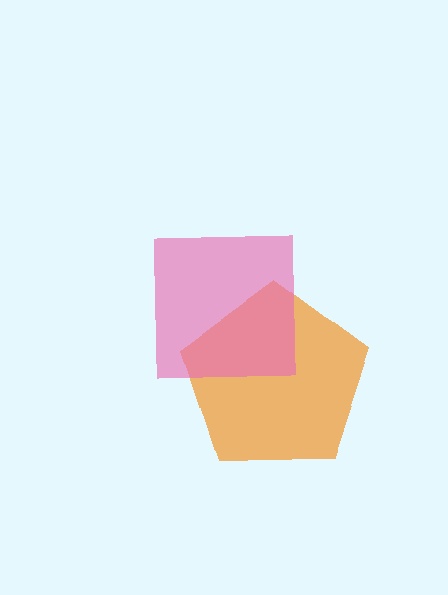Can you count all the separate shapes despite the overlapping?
Yes, there are 2 separate shapes.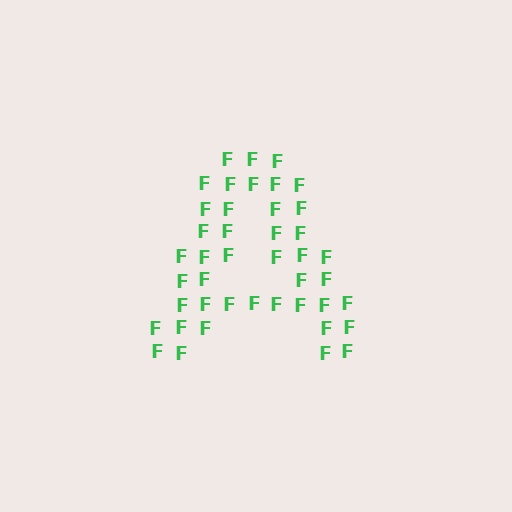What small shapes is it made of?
It is made of small letter F's.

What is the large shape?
The large shape is the letter A.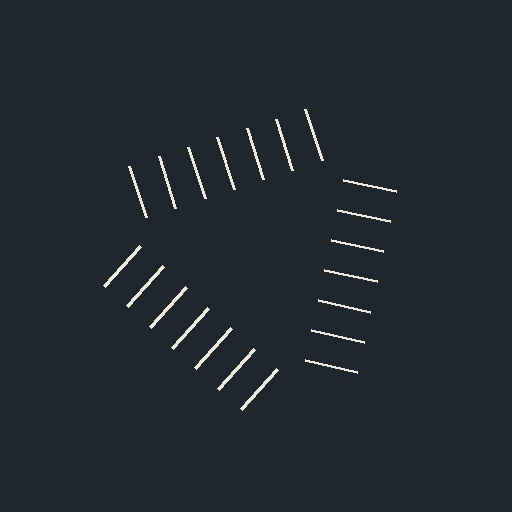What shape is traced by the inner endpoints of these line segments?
An illusory triangle — the line segments terminate on its edges but no continuous stroke is drawn.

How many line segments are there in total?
21 — 7 along each of the 3 edges.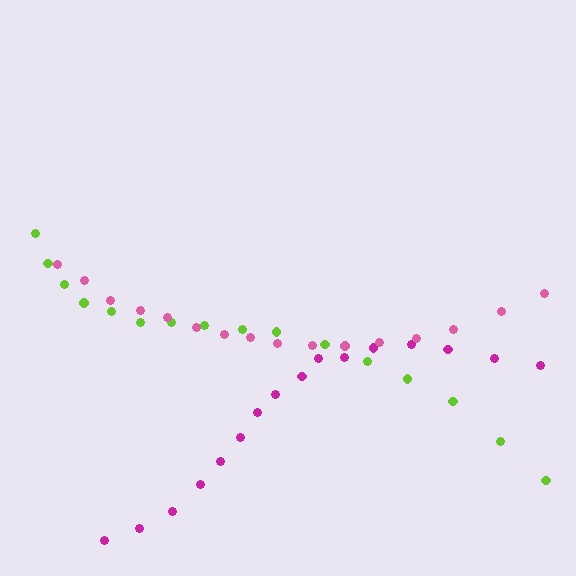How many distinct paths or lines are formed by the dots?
There are 3 distinct paths.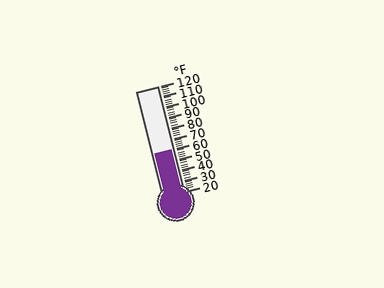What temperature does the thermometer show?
The thermometer shows approximately 60°F.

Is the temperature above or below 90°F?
The temperature is below 90°F.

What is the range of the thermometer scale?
The thermometer scale ranges from 20°F to 120°F.